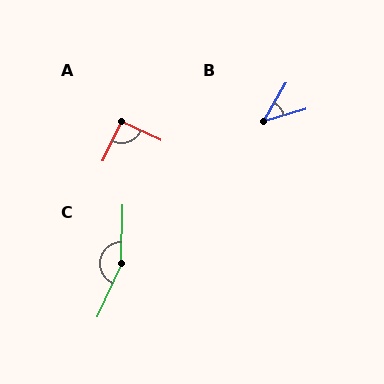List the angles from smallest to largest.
B (43°), A (90°), C (157°).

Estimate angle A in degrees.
Approximately 90 degrees.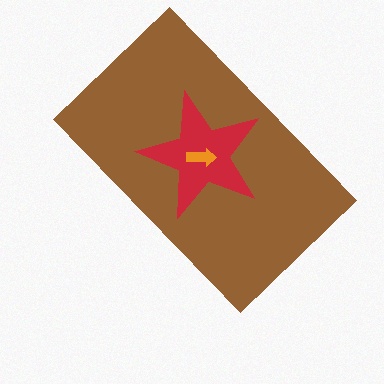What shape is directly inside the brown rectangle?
The red star.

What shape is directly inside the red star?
The orange arrow.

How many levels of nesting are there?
3.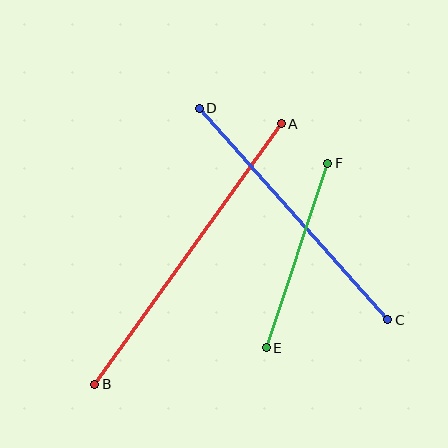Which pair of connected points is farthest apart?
Points A and B are farthest apart.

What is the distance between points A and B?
The distance is approximately 321 pixels.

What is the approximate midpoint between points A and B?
The midpoint is at approximately (188, 254) pixels.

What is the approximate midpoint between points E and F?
The midpoint is at approximately (297, 256) pixels.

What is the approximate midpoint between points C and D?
The midpoint is at approximately (293, 214) pixels.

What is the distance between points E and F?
The distance is approximately 195 pixels.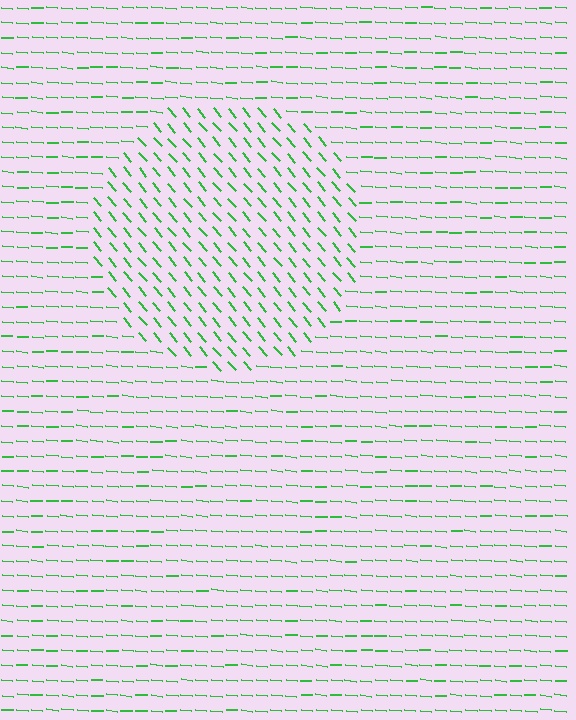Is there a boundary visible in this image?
Yes, there is a texture boundary formed by a change in line orientation.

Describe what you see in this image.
The image is filled with small green line segments. A circle region in the image has lines oriented differently from the surrounding lines, creating a visible texture boundary.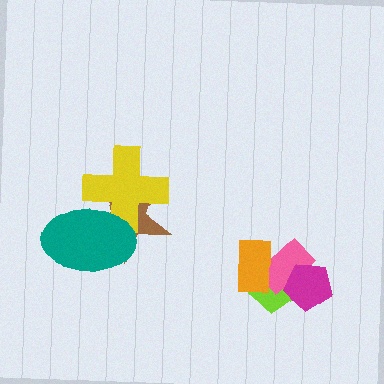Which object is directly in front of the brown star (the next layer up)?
The yellow cross is directly in front of the brown star.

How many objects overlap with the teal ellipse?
2 objects overlap with the teal ellipse.